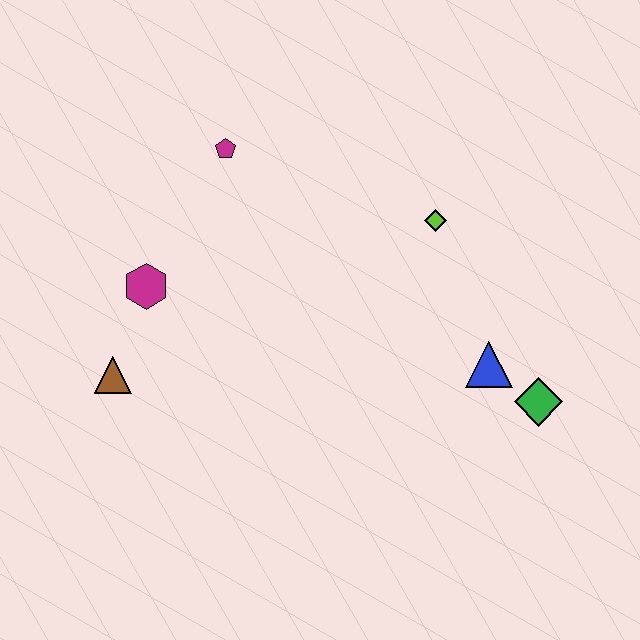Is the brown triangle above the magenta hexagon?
No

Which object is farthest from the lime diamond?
The brown triangle is farthest from the lime diamond.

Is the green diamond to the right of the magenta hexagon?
Yes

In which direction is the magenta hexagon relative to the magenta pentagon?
The magenta hexagon is below the magenta pentagon.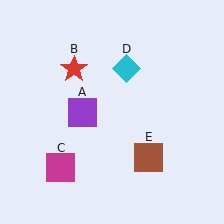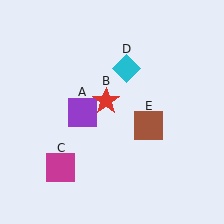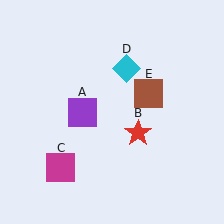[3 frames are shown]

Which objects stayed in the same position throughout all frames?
Purple square (object A) and magenta square (object C) and cyan diamond (object D) remained stationary.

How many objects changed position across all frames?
2 objects changed position: red star (object B), brown square (object E).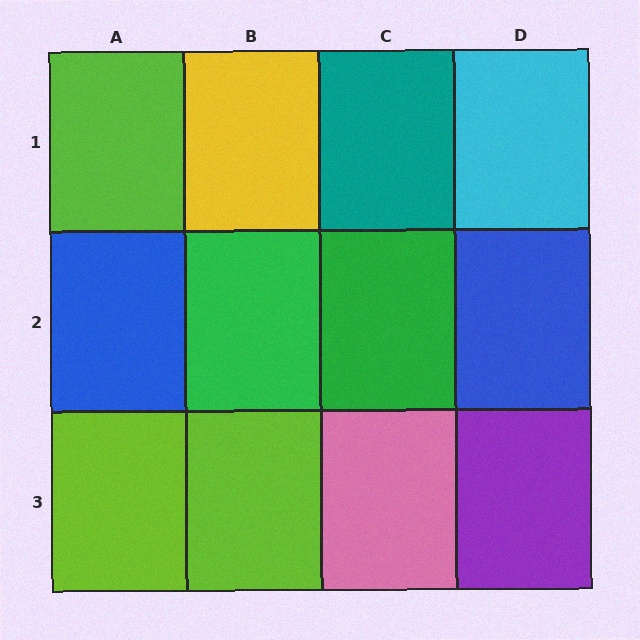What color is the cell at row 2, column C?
Green.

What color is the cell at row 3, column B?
Lime.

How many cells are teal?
1 cell is teal.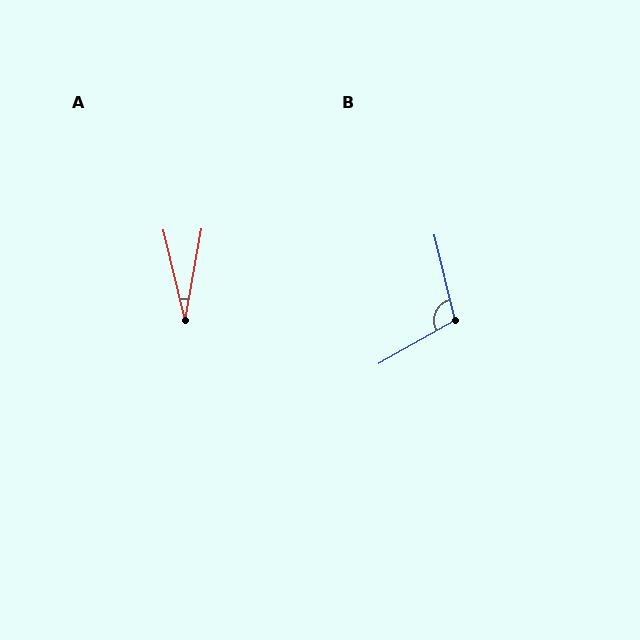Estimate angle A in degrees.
Approximately 24 degrees.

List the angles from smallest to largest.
A (24°), B (106°).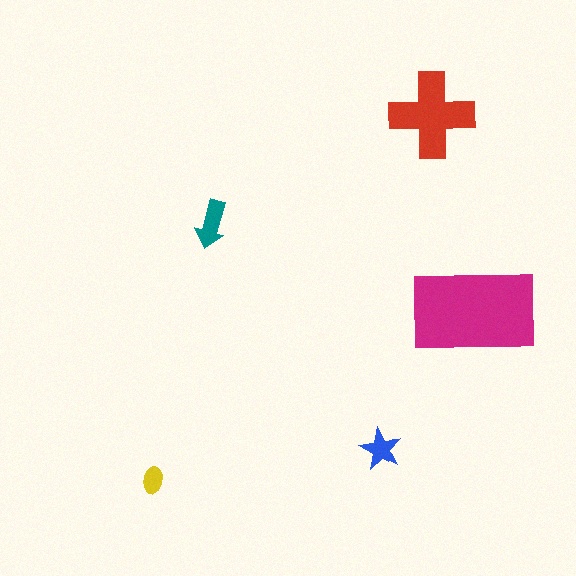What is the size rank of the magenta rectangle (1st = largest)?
1st.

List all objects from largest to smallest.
The magenta rectangle, the red cross, the teal arrow, the blue star, the yellow ellipse.